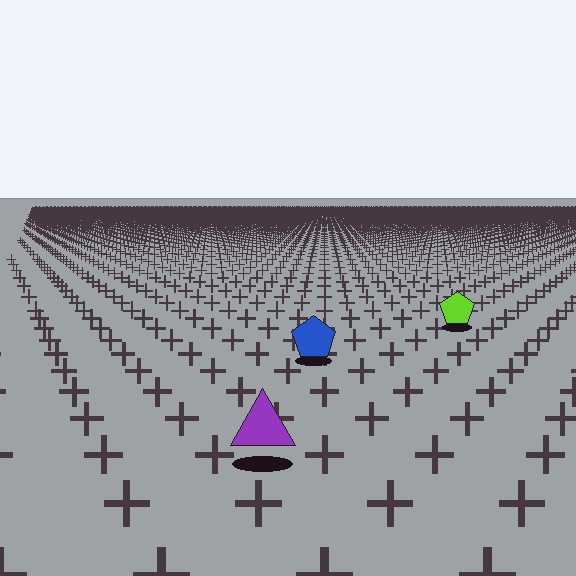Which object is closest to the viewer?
The purple triangle is closest. The texture marks near it are larger and more spread out.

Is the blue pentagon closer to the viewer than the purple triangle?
No. The purple triangle is closer — you can tell from the texture gradient: the ground texture is coarser near it.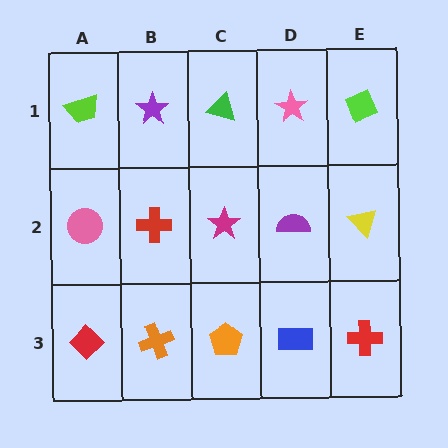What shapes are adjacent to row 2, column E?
A lime diamond (row 1, column E), a red cross (row 3, column E), a purple semicircle (row 2, column D).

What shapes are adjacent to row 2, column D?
A pink star (row 1, column D), a blue rectangle (row 3, column D), a magenta star (row 2, column C), a yellow triangle (row 2, column E).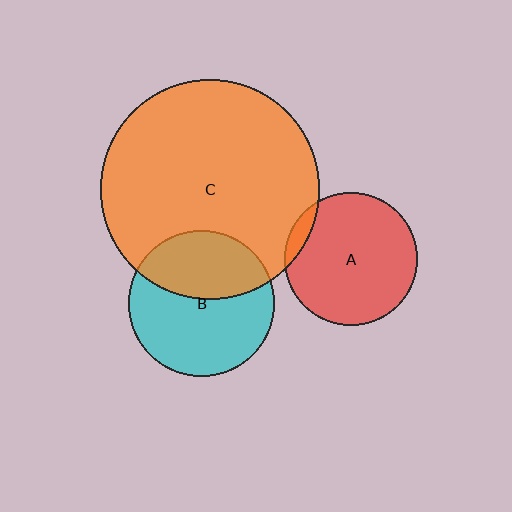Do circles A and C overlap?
Yes.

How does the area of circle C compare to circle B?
Approximately 2.3 times.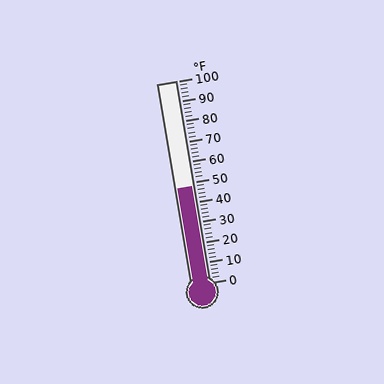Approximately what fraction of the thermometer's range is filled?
The thermometer is filled to approximately 50% of its range.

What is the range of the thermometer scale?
The thermometer scale ranges from 0°F to 100°F.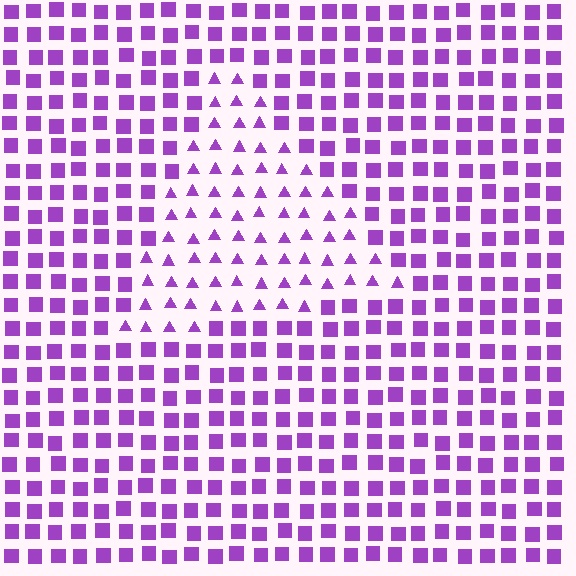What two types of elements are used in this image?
The image uses triangles inside the triangle region and squares outside it.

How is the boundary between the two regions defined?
The boundary is defined by a change in element shape: triangles inside vs. squares outside. All elements share the same color and spacing.